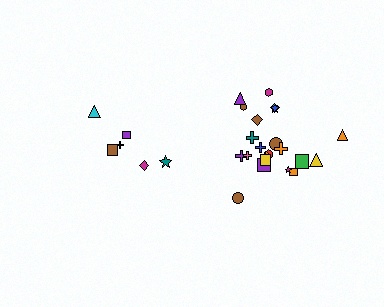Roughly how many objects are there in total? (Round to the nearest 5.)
Roughly 30 objects in total.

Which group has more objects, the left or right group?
The right group.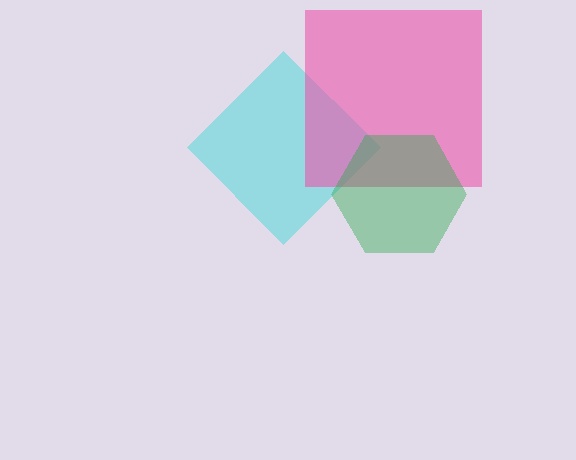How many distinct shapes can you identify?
There are 3 distinct shapes: a cyan diamond, a pink square, a green hexagon.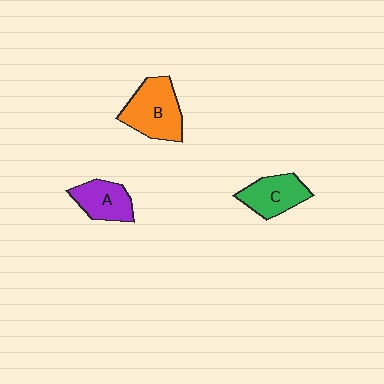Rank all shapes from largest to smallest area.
From largest to smallest: B (orange), C (green), A (purple).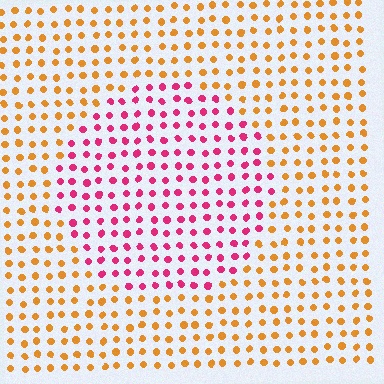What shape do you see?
I see a circle.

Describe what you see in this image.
The image is filled with small orange elements in a uniform arrangement. A circle-shaped region is visible where the elements are tinted to a slightly different hue, forming a subtle color boundary.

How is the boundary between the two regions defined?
The boundary is defined purely by a slight shift in hue (about 60 degrees). Spacing, size, and orientation are identical on both sides.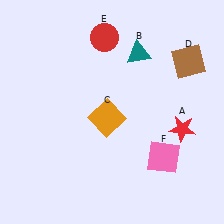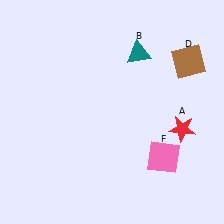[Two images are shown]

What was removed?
The orange square (C), the red circle (E) were removed in Image 2.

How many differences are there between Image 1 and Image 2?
There are 2 differences between the two images.